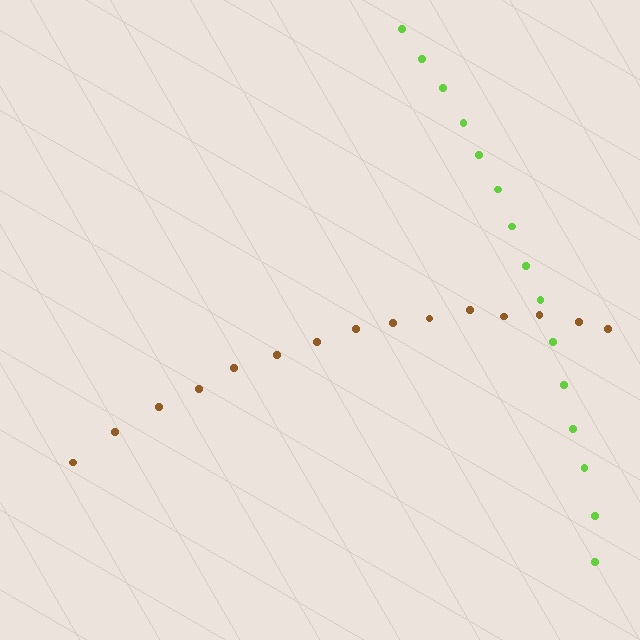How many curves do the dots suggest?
There are 2 distinct paths.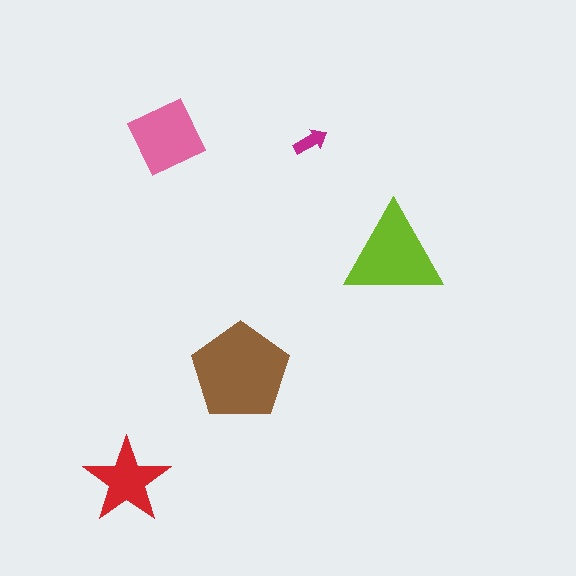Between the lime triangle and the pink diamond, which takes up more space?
The lime triangle.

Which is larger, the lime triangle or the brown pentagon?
The brown pentagon.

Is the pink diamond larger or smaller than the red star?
Larger.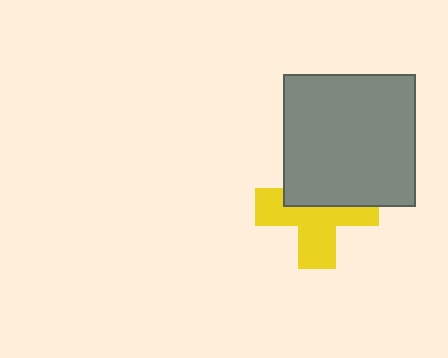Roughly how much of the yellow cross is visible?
About half of it is visible (roughly 56%).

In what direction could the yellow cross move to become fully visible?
The yellow cross could move down. That would shift it out from behind the gray square entirely.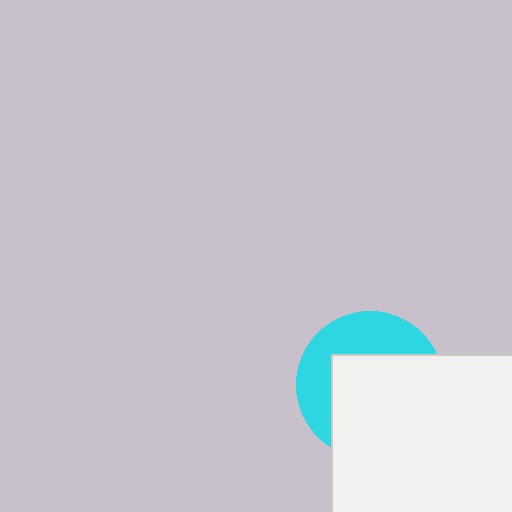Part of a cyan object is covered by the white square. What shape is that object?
It is a circle.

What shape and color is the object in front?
The object in front is a white square.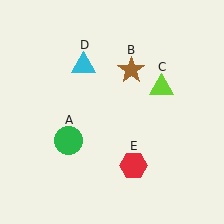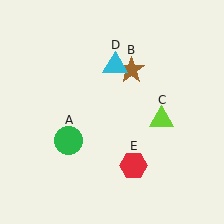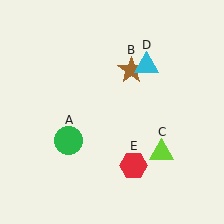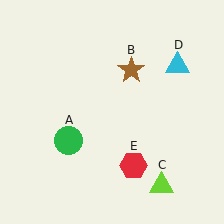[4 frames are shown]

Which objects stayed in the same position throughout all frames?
Green circle (object A) and brown star (object B) and red hexagon (object E) remained stationary.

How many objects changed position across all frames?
2 objects changed position: lime triangle (object C), cyan triangle (object D).